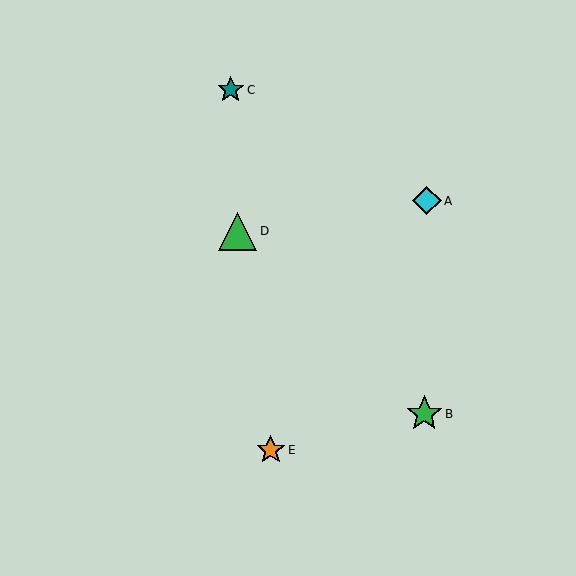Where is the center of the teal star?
The center of the teal star is at (231, 90).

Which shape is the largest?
The green triangle (labeled D) is the largest.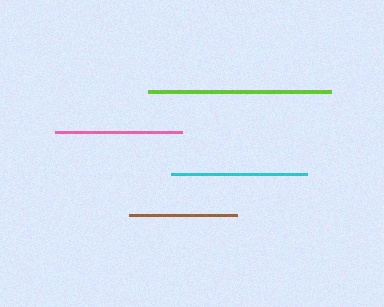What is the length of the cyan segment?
The cyan segment is approximately 136 pixels long.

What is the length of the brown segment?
The brown segment is approximately 108 pixels long.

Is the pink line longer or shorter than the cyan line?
The cyan line is longer than the pink line.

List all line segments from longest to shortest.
From longest to shortest: lime, cyan, pink, brown.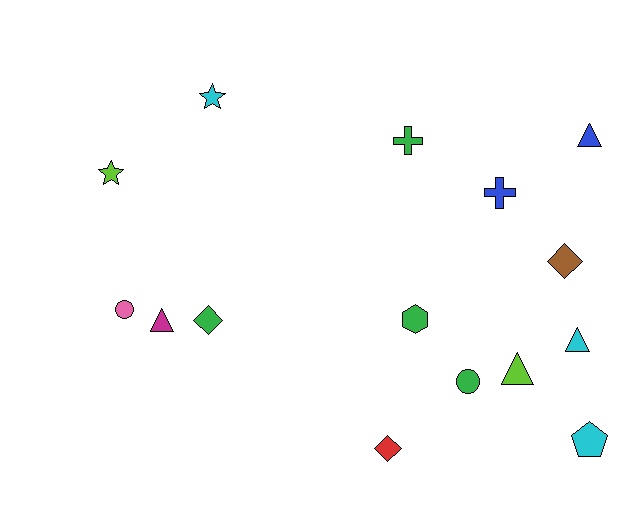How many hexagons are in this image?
There is 1 hexagon.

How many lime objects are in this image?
There are 2 lime objects.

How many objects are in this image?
There are 15 objects.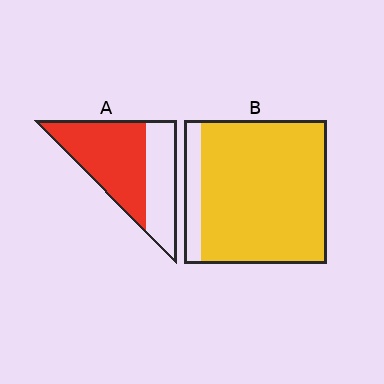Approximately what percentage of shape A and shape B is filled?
A is approximately 60% and B is approximately 90%.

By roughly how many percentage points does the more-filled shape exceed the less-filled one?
By roughly 25 percentage points (B over A).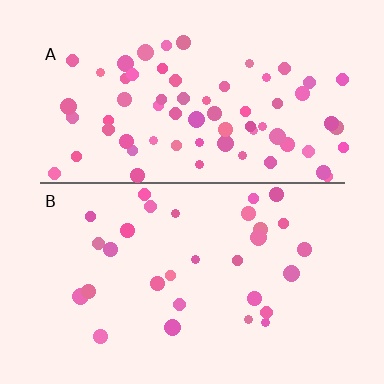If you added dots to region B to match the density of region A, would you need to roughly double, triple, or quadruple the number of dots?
Approximately double.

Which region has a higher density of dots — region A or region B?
A (the top).